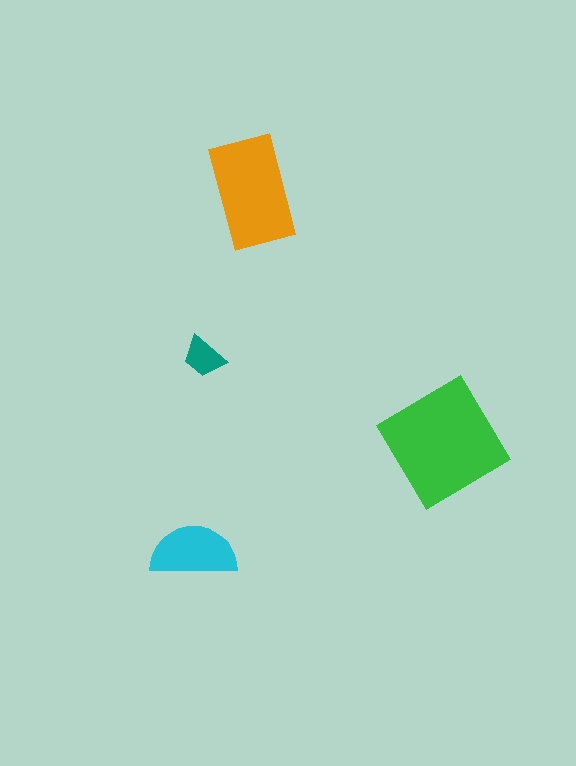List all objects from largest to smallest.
The green diamond, the orange rectangle, the cyan semicircle, the teal trapezoid.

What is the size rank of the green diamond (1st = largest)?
1st.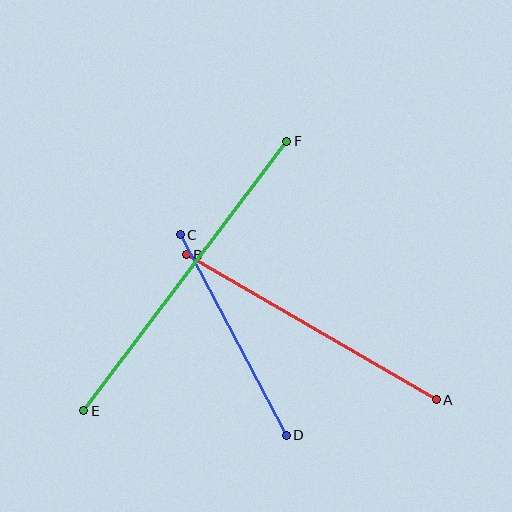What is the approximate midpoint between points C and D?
The midpoint is at approximately (233, 335) pixels.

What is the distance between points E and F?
The distance is approximately 337 pixels.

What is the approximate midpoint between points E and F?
The midpoint is at approximately (185, 276) pixels.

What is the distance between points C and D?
The distance is approximately 227 pixels.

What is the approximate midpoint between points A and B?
The midpoint is at approximately (311, 327) pixels.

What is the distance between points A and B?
The distance is approximately 289 pixels.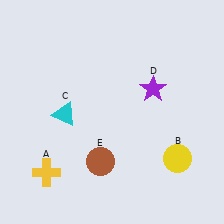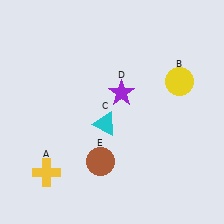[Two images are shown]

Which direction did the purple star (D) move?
The purple star (D) moved left.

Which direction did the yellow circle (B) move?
The yellow circle (B) moved up.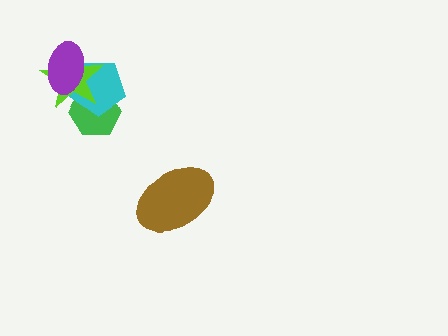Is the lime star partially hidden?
Yes, it is partially covered by another shape.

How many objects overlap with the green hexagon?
2 objects overlap with the green hexagon.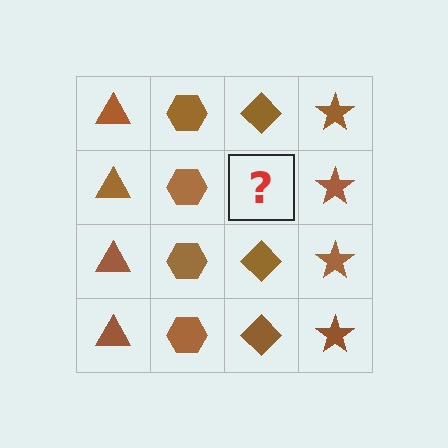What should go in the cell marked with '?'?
The missing cell should contain a brown diamond.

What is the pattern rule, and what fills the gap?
The rule is that each column has a consistent shape. The gap should be filled with a brown diamond.